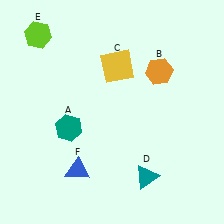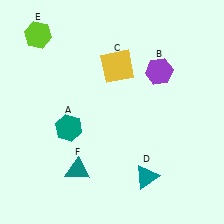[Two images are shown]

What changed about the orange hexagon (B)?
In Image 1, B is orange. In Image 2, it changed to purple.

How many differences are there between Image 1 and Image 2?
There are 2 differences between the two images.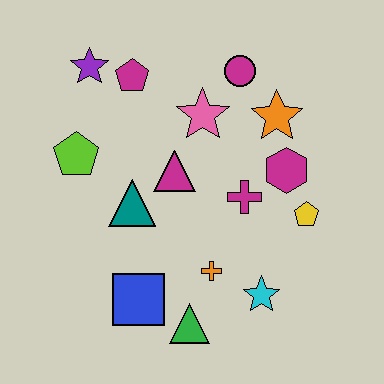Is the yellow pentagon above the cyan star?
Yes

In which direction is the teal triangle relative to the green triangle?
The teal triangle is above the green triangle.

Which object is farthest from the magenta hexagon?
The purple star is farthest from the magenta hexagon.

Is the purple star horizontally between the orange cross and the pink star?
No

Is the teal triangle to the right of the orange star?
No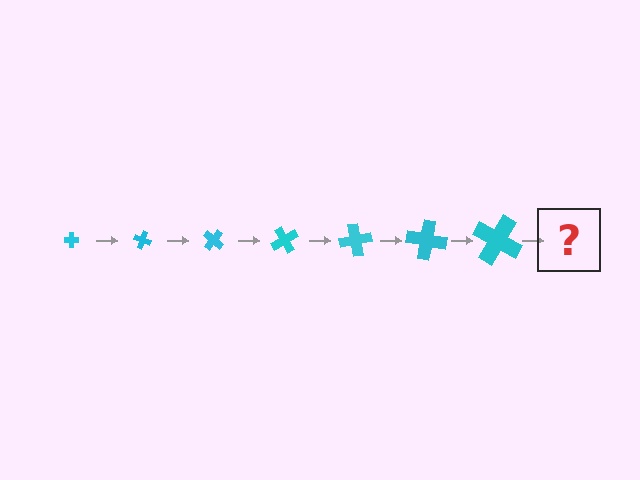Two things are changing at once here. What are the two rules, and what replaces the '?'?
The two rules are that the cross grows larger each step and it rotates 20 degrees each step. The '?' should be a cross, larger than the previous one and rotated 140 degrees from the start.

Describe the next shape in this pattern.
It should be a cross, larger than the previous one and rotated 140 degrees from the start.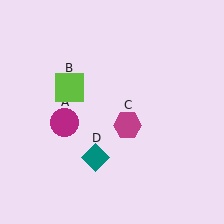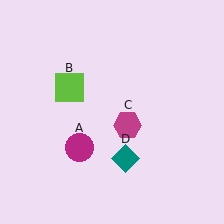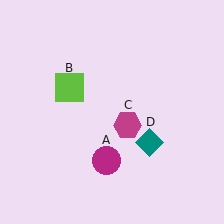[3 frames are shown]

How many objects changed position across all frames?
2 objects changed position: magenta circle (object A), teal diamond (object D).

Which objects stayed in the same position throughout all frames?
Lime square (object B) and magenta hexagon (object C) remained stationary.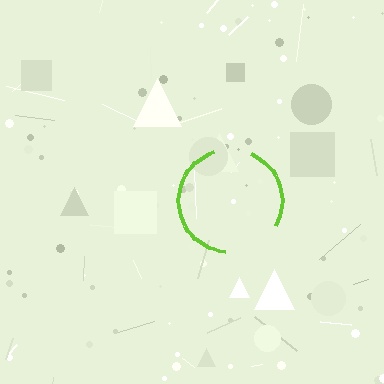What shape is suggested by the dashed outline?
The dashed outline suggests a circle.